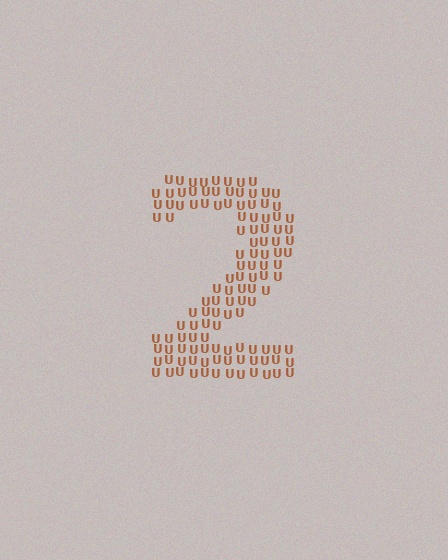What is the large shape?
The large shape is the digit 2.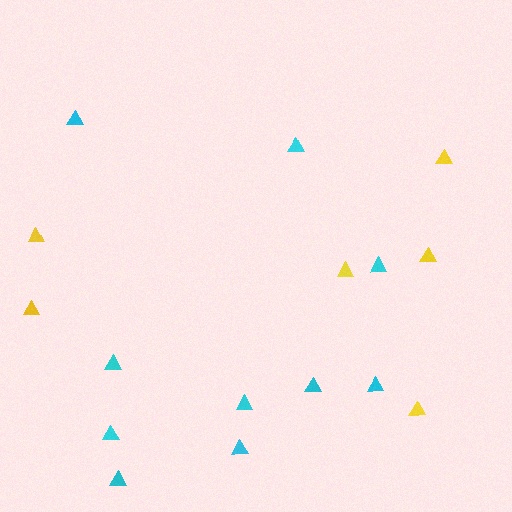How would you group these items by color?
There are 2 groups: one group of yellow triangles (6) and one group of cyan triangles (10).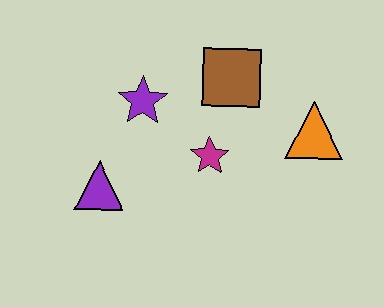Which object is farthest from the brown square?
The purple triangle is farthest from the brown square.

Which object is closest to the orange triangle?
The brown square is closest to the orange triangle.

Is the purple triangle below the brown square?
Yes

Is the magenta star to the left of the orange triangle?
Yes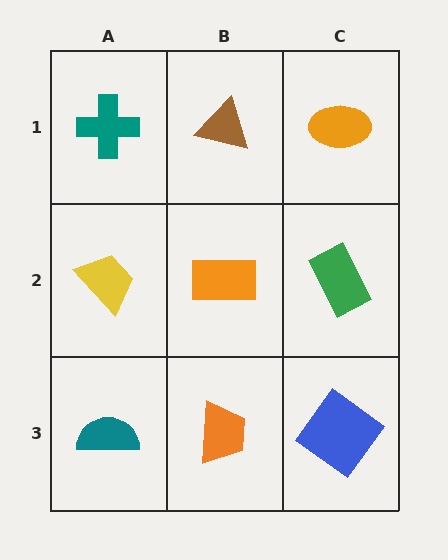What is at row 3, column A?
A teal semicircle.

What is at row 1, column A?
A teal cross.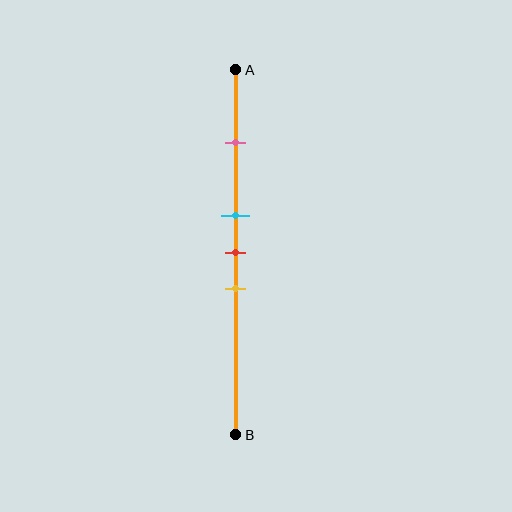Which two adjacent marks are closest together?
The cyan and red marks are the closest adjacent pair.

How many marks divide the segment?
There are 4 marks dividing the segment.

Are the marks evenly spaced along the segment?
No, the marks are not evenly spaced.